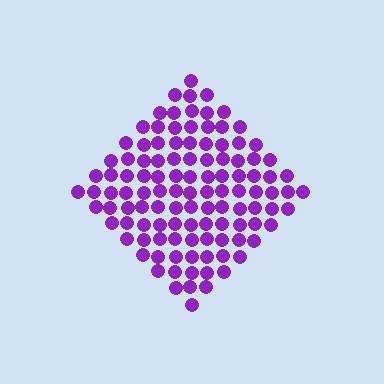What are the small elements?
The small elements are circles.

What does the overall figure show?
The overall figure shows a diamond.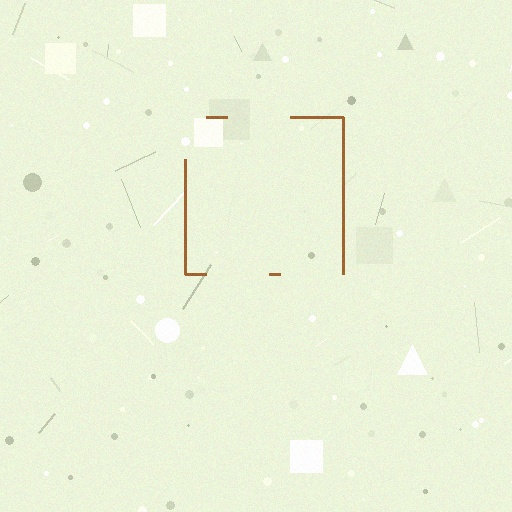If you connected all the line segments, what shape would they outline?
They would outline a square.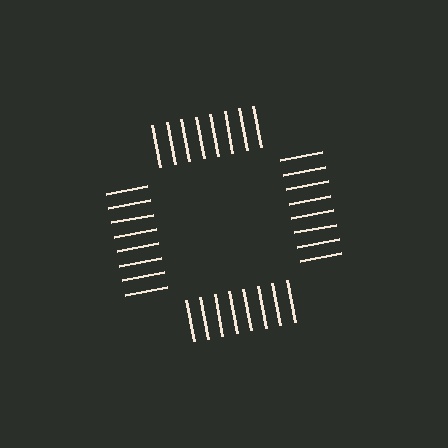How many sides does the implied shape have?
4 sides — the line-ends trace a square.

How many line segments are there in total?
32 — 8 along each of the 4 edges.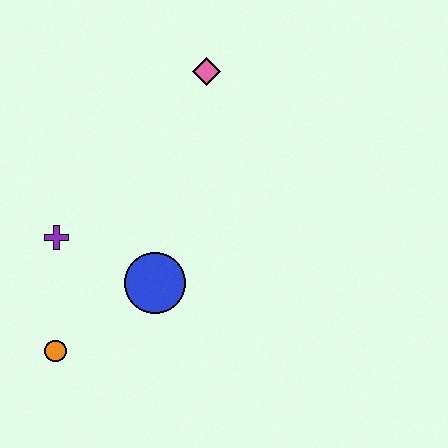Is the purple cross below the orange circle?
No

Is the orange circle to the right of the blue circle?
No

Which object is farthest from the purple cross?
The pink diamond is farthest from the purple cross.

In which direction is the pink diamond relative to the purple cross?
The pink diamond is above the purple cross.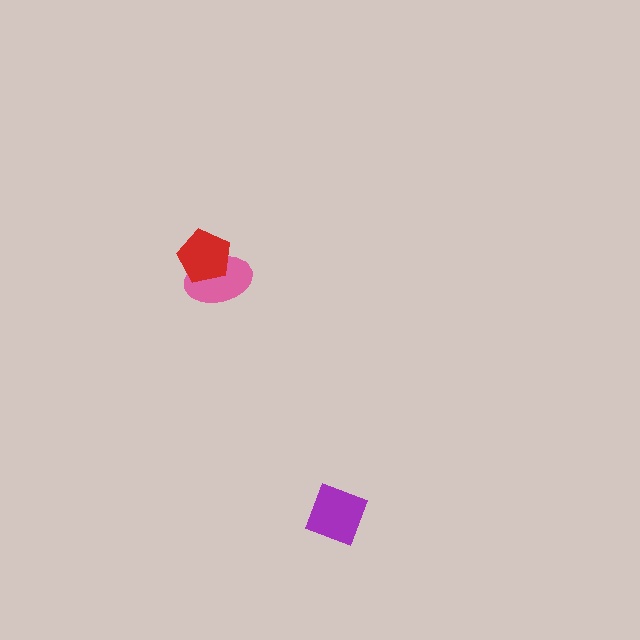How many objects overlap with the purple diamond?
0 objects overlap with the purple diamond.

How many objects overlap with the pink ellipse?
1 object overlaps with the pink ellipse.